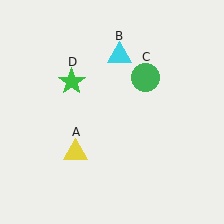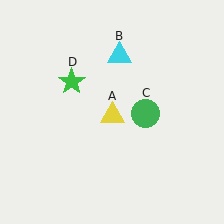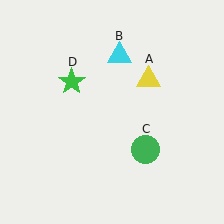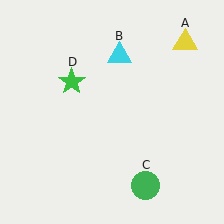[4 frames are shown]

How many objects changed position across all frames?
2 objects changed position: yellow triangle (object A), green circle (object C).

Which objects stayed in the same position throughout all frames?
Cyan triangle (object B) and green star (object D) remained stationary.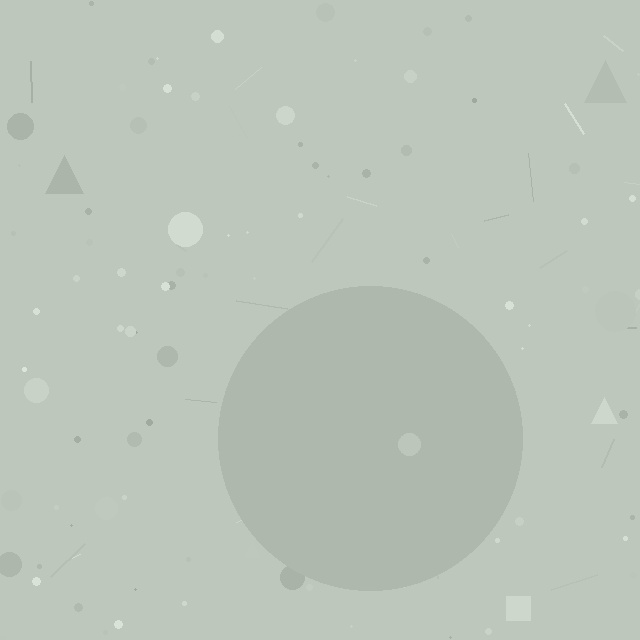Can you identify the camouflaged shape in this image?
The camouflaged shape is a circle.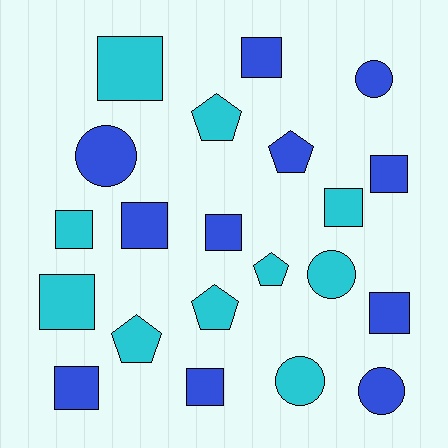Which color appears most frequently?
Blue, with 11 objects.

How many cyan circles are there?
There are 2 cyan circles.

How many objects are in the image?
There are 21 objects.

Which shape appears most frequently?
Square, with 11 objects.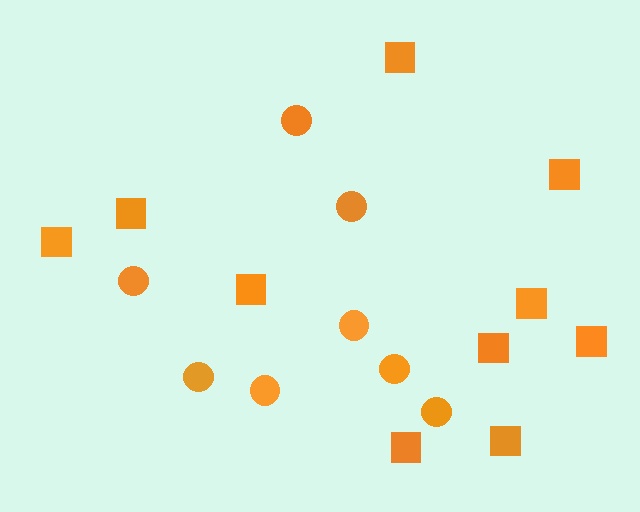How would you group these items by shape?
There are 2 groups: one group of squares (10) and one group of circles (8).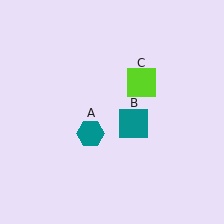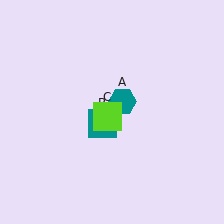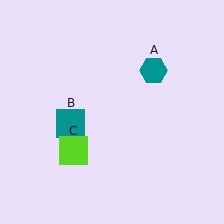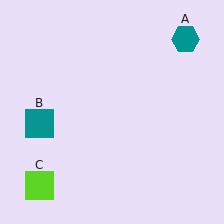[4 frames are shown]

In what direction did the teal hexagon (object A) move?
The teal hexagon (object A) moved up and to the right.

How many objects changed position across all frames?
3 objects changed position: teal hexagon (object A), teal square (object B), lime square (object C).